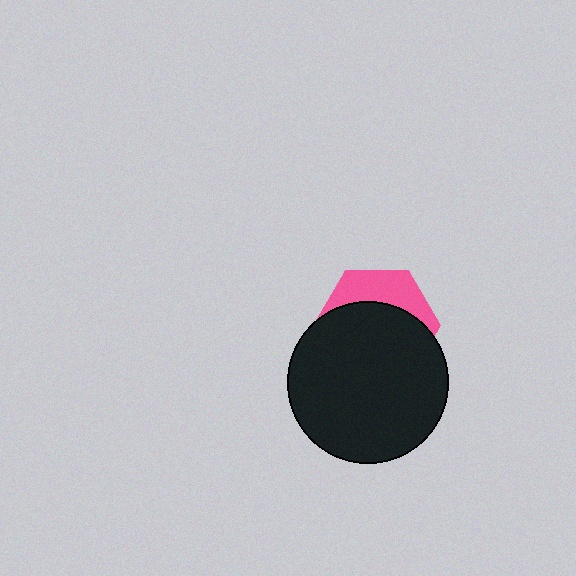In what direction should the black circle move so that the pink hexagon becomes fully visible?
The black circle should move down. That is the shortest direction to clear the overlap and leave the pink hexagon fully visible.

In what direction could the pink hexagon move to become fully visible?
The pink hexagon could move up. That would shift it out from behind the black circle entirely.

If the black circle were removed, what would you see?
You would see the complete pink hexagon.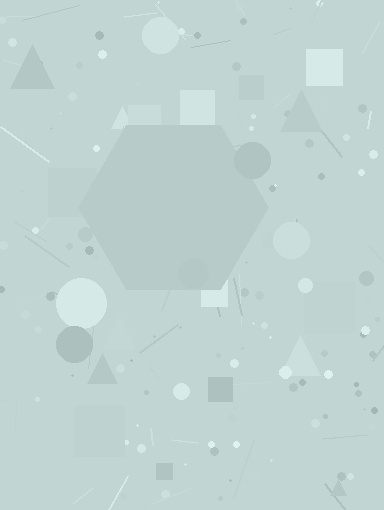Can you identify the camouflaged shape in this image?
The camouflaged shape is a hexagon.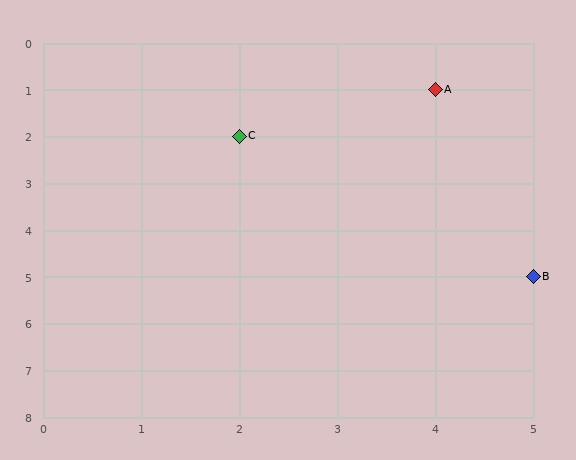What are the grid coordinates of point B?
Point B is at grid coordinates (5, 5).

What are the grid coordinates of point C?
Point C is at grid coordinates (2, 2).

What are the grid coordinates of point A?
Point A is at grid coordinates (4, 1).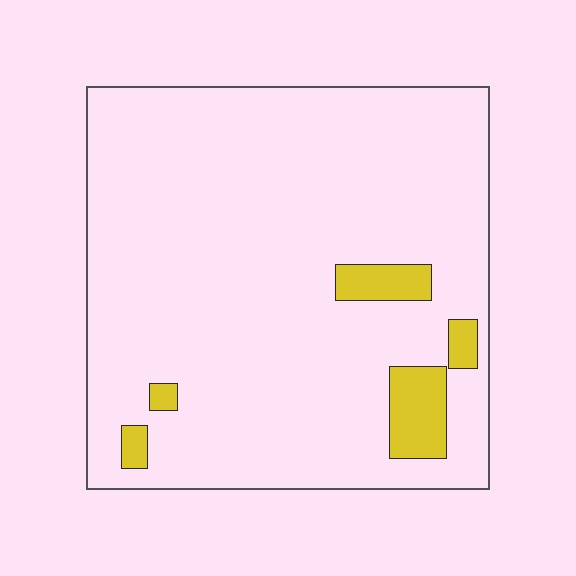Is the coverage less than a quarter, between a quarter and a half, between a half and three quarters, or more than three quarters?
Less than a quarter.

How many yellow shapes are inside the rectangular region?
5.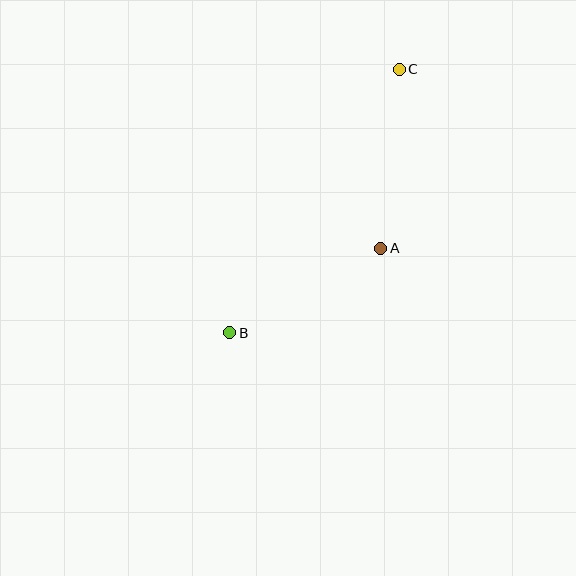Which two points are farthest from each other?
Points B and C are farthest from each other.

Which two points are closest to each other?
Points A and B are closest to each other.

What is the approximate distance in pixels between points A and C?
The distance between A and C is approximately 180 pixels.